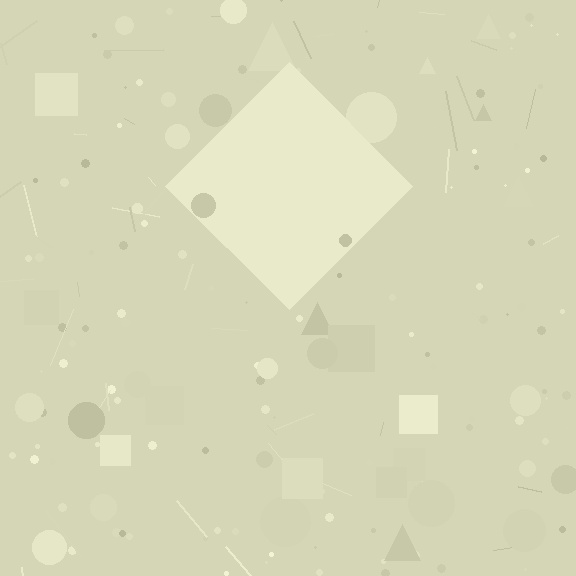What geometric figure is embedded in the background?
A diamond is embedded in the background.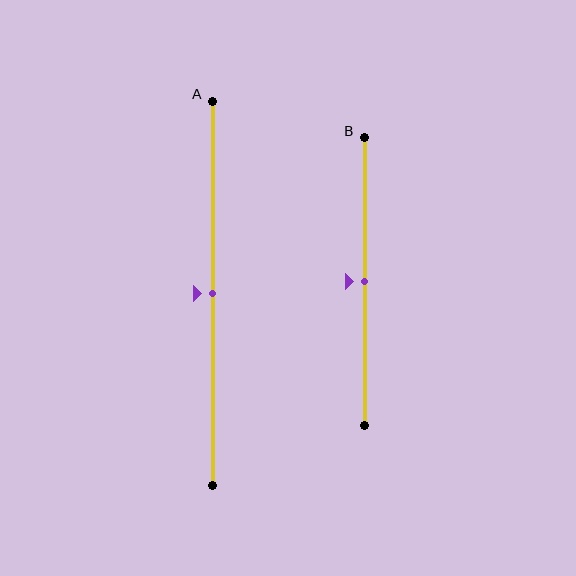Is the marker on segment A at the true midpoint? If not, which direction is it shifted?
Yes, the marker on segment A is at the true midpoint.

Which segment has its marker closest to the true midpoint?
Segment A has its marker closest to the true midpoint.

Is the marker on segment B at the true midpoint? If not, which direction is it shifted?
Yes, the marker on segment B is at the true midpoint.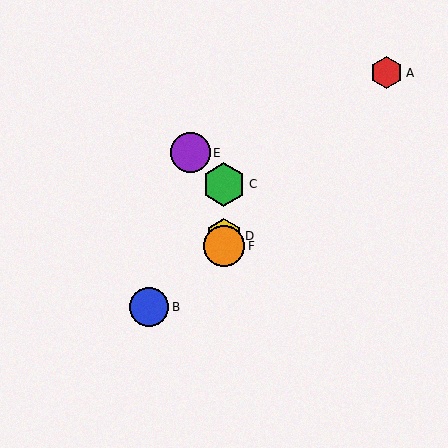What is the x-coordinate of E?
Object E is at x≈190.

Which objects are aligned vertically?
Objects C, D, F are aligned vertically.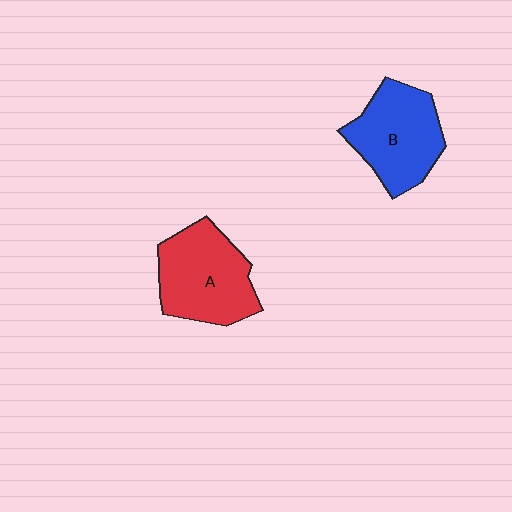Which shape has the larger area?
Shape A (red).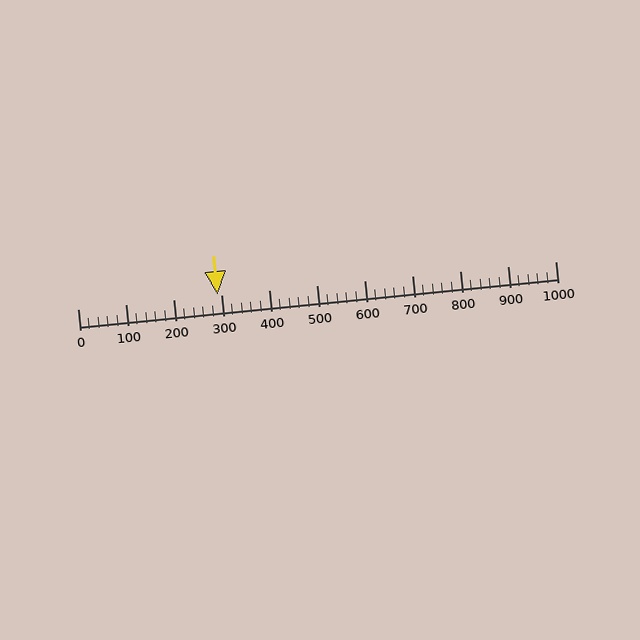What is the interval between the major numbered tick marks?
The major tick marks are spaced 100 units apart.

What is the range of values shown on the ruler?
The ruler shows values from 0 to 1000.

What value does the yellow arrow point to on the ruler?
The yellow arrow points to approximately 292.